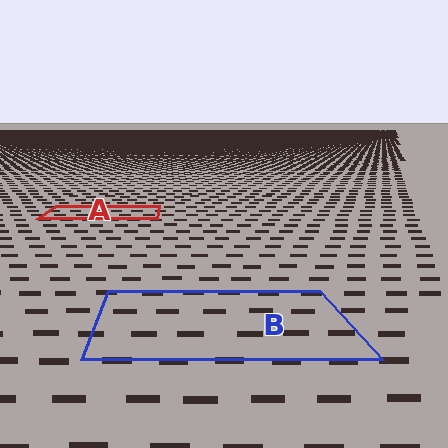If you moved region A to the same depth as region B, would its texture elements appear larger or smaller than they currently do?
They would appear larger. At a closer depth, the same texture elements are projected at a bigger on-screen size.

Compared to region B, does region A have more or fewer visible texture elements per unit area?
Region A has more texture elements per unit area — they are packed more densely because it is farther away.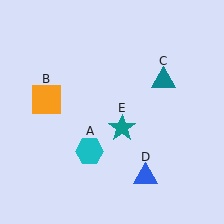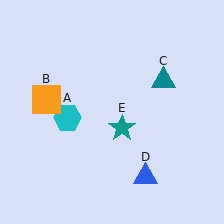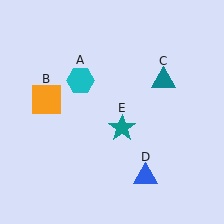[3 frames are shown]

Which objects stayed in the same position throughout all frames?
Orange square (object B) and teal triangle (object C) and blue triangle (object D) and teal star (object E) remained stationary.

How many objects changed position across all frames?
1 object changed position: cyan hexagon (object A).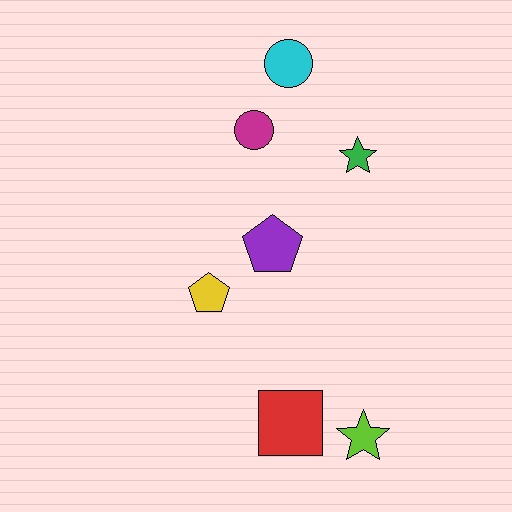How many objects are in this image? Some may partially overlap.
There are 7 objects.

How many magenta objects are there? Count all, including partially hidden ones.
There is 1 magenta object.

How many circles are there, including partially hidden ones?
There are 2 circles.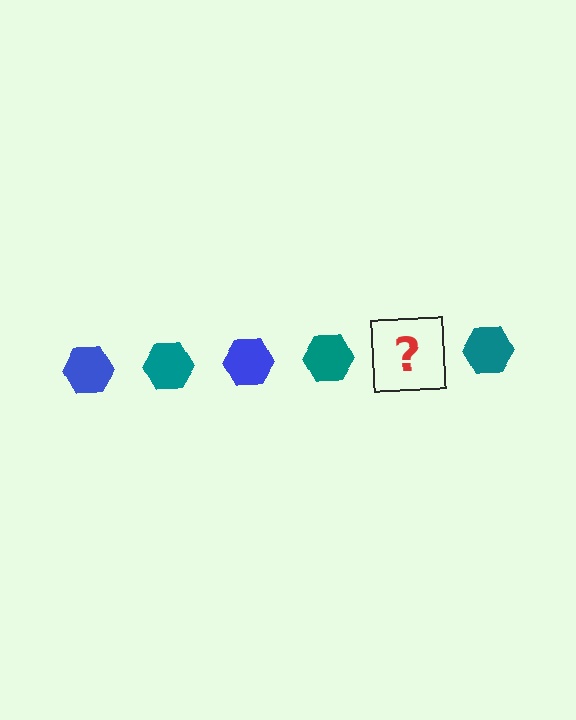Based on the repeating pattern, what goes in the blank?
The blank should be a blue hexagon.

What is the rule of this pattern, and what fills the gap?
The rule is that the pattern cycles through blue, teal hexagons. The gap should be filled with a blue hexagon.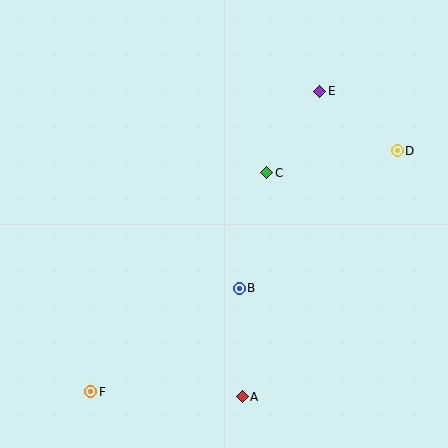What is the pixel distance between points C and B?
The distance between C and B is 118 pixels.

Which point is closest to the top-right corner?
Point E is closest to the top-right corner.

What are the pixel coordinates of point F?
Point F is at (91, 392).